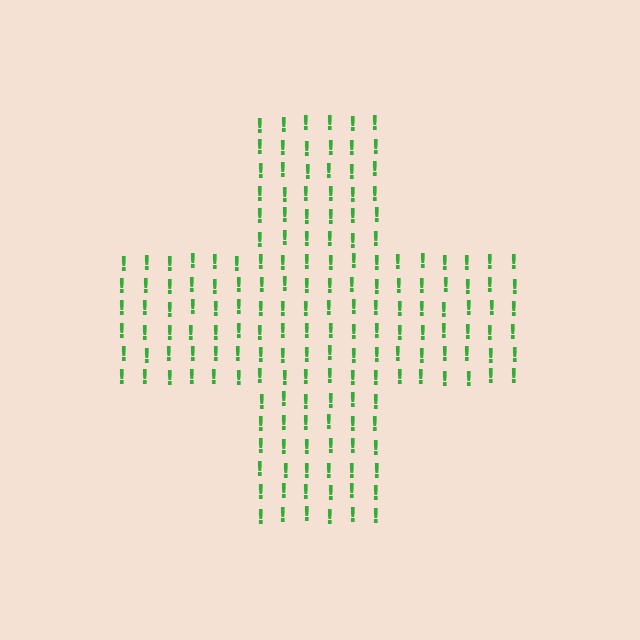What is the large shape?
The large shape is a cross.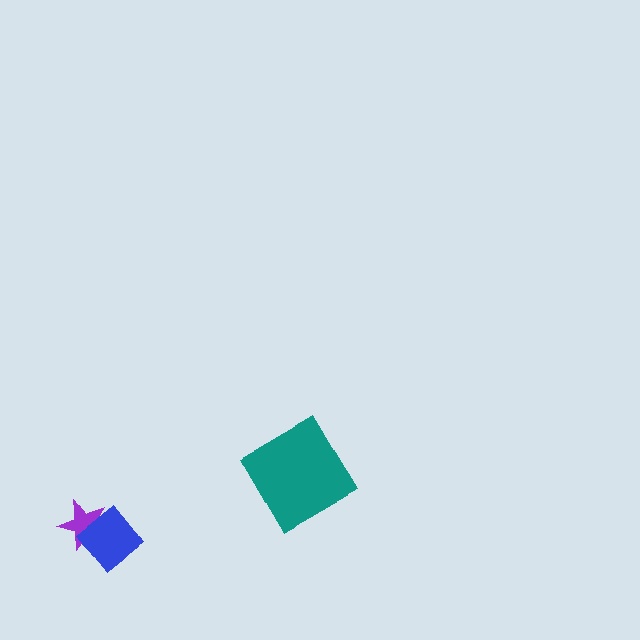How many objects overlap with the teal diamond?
0 objects overlap with the teal diamond.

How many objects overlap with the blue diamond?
1 object overlaps with the blue diamond.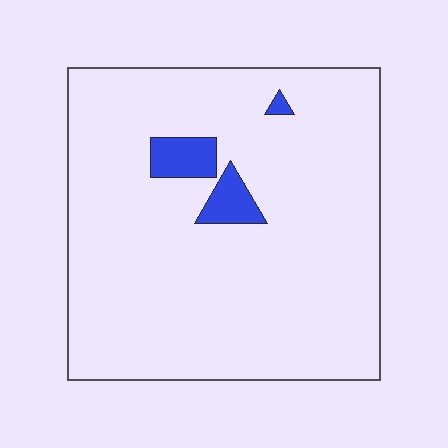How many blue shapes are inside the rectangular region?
3.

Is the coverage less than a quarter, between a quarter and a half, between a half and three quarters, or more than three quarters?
Less than a quarter.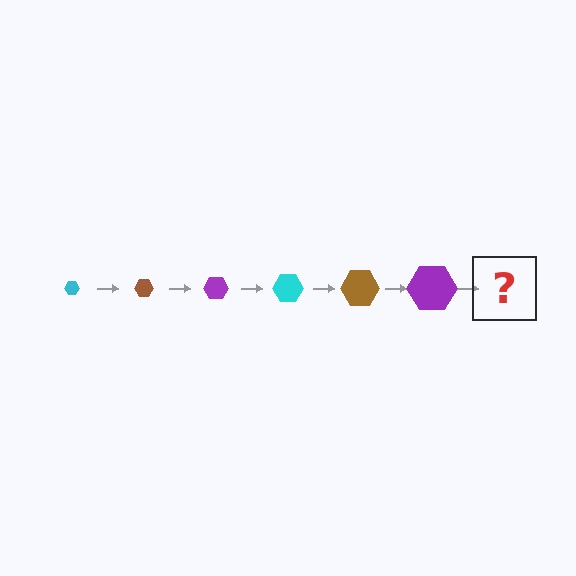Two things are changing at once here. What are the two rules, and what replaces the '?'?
The two rules are that the hexagon grows larger each step and the color cycles through cyan, brown, and purple. The '?' should be a cyan hexagon, larger than the previous one.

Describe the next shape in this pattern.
It should be a cyan hexagon, larger than the previous one.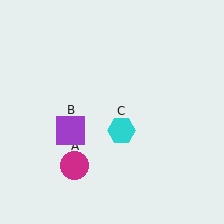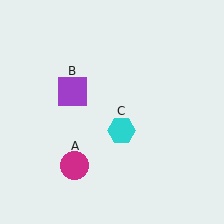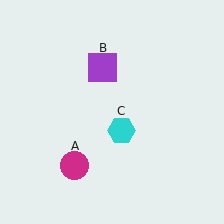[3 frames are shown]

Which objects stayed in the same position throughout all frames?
Magenta circle (object A) and cyan hexagon (object C) remained stationary.